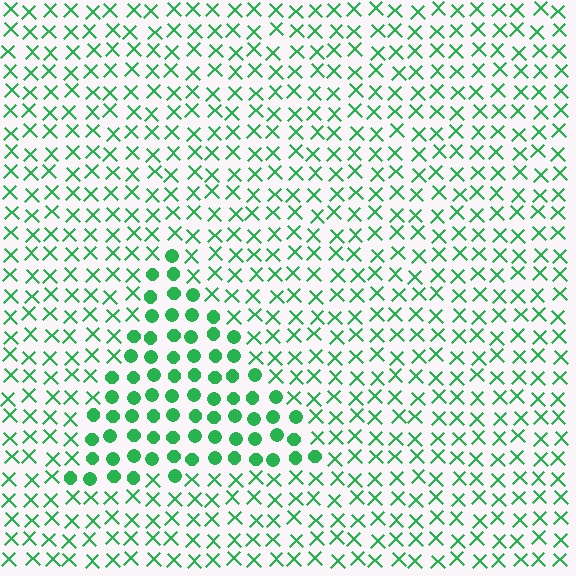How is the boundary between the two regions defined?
The boundary is defined by a change in element shape: circles inside vs. X marks outside. All elements share the same color and spacing.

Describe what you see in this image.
The image is filled with small green elements arranged in a uniform grid. A triangle-shaped region contains circles, while the surrounding area contains X marks. The boundary is defined purely by the change in element shape.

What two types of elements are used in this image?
The image uses circles inside the triangle region and X marks outside it.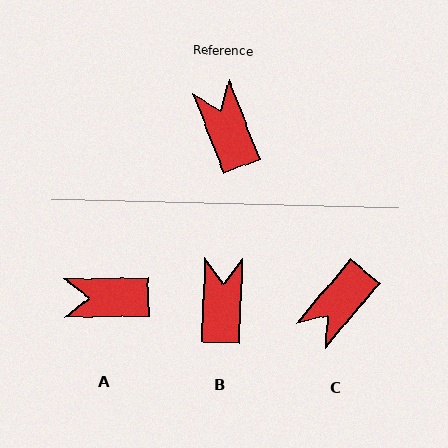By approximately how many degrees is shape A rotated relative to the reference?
Approximately 69 degrees counter-clockwise.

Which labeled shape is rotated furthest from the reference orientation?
C, about 119 degrees away.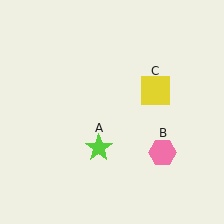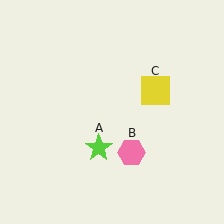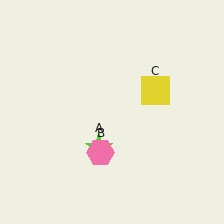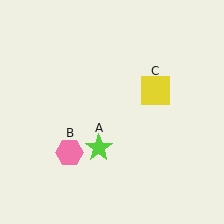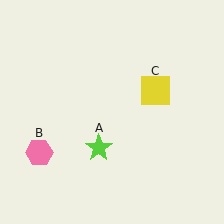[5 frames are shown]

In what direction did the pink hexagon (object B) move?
The pink hexagon (object B) moved left.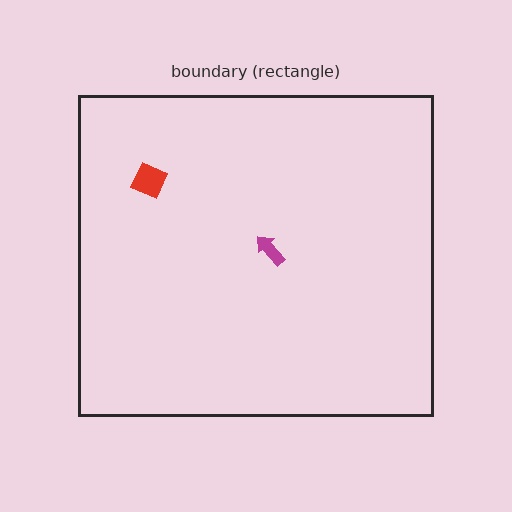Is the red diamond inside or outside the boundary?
Inside.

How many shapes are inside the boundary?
2 inside, 0 outside.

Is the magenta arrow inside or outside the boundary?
Inside.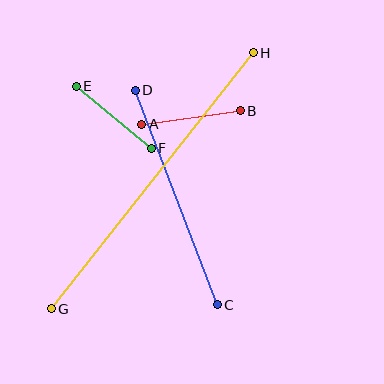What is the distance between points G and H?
The distance is approximately 327 pixels.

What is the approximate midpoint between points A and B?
The midpoint is at approximately (191, 117) pixels.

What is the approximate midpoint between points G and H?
The midpoint is at approximately (152, 181) pixels.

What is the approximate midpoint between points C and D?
The midpoint is at approximately (176, 197) pixels.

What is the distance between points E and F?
The distance is approximately 97 pixels.